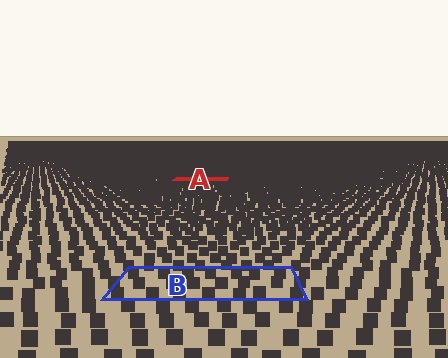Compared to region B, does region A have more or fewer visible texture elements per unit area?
Region A has more texture elements per unit area — they are packed more densely because it is farther away.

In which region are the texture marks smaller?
The texture marks are smaller in region A, because it is farther away.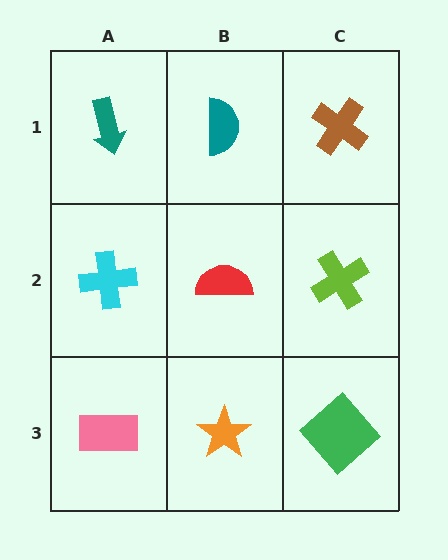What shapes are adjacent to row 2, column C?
A brown cross (row 1, column C), a green diamond (row 3, column C), a red semicircle (row 2, column B).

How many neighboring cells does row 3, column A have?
2.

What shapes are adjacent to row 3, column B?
A red semicircle (row 2, column B), a pink rectangle (row 3, column A), a green diamond (row 3, column C).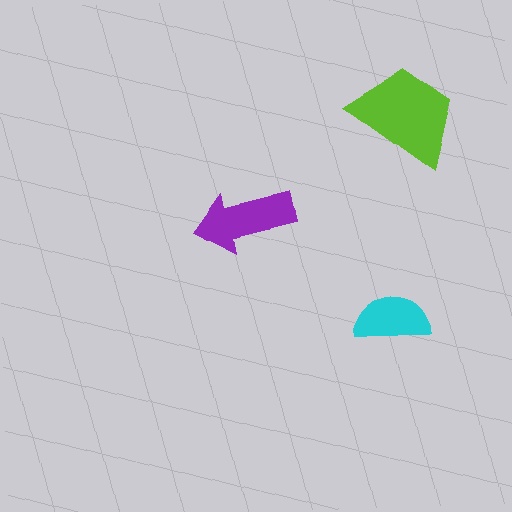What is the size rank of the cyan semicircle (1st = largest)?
3rd.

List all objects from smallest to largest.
The cyan semicircle, the purple arrow, the lime trapezoid.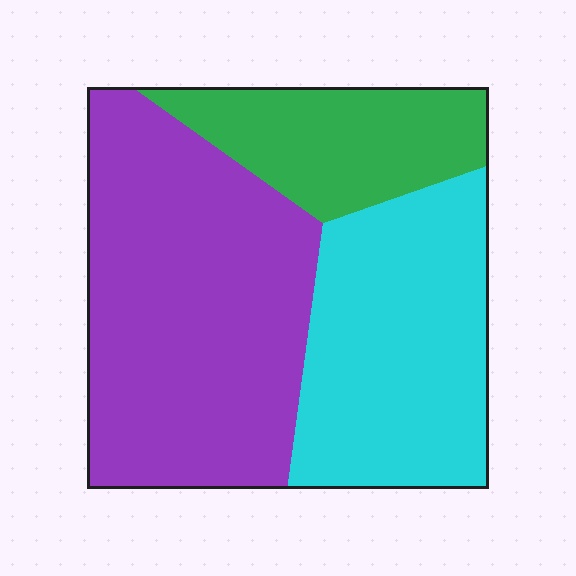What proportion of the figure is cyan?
Cyan covers around 35% of the figure.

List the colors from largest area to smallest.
From largest to smallest: purple, cyan, green.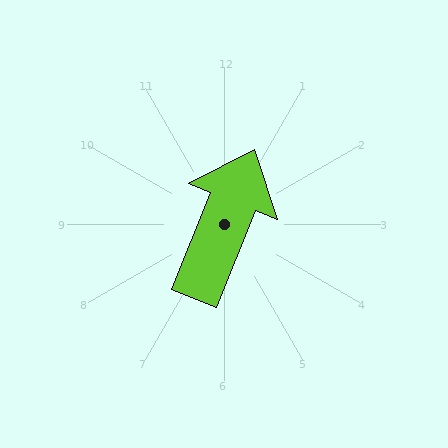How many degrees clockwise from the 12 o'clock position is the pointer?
Approximately 22 degrees.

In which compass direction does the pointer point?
North.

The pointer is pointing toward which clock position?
Roughly 1 o'clock.